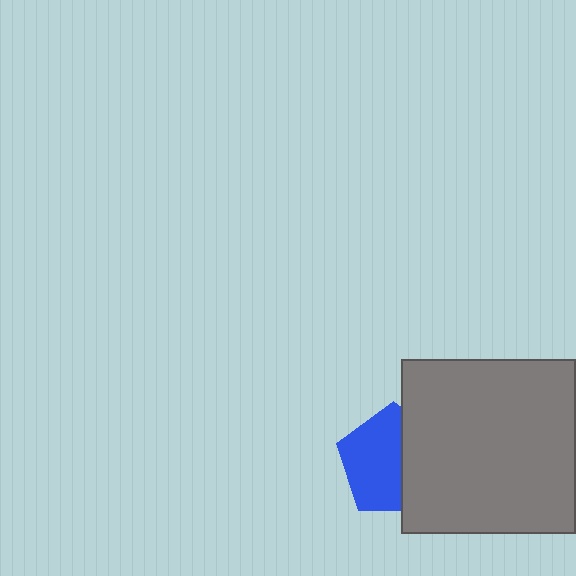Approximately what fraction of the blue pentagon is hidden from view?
Roughly 40% of the blue pentagon is hidden behind the gray square.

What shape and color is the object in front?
The object in front is a gray square.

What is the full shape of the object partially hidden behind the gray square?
The partially hidden object is a blue pentagon.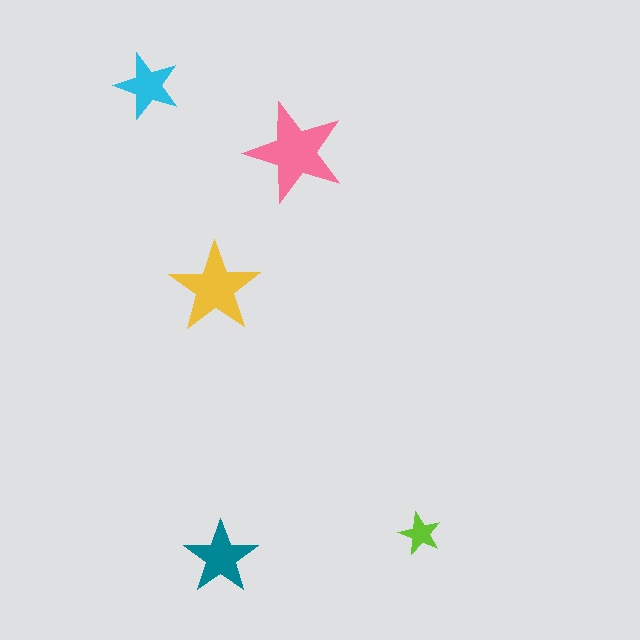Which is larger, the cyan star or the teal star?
The teal one.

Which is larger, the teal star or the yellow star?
The yellow one.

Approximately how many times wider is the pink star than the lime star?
About 2.5 times wider.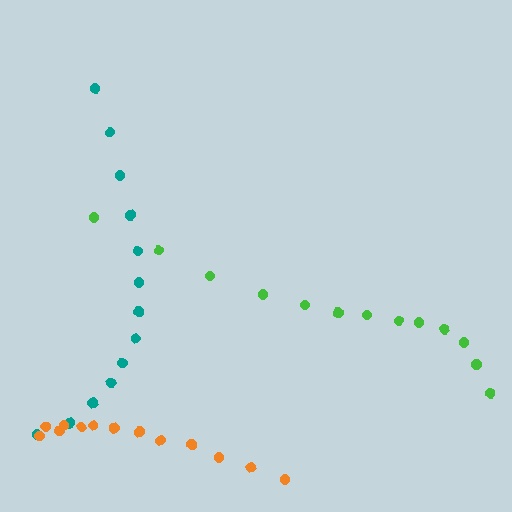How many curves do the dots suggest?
There are 3 distinct paths.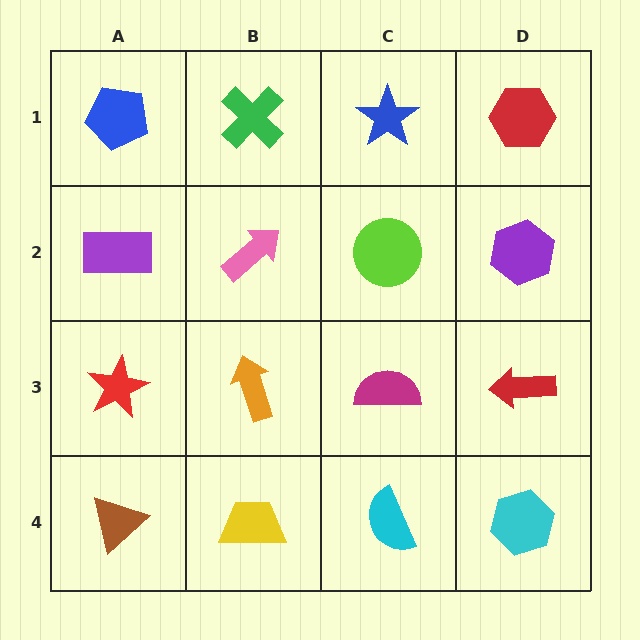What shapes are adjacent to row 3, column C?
A lime circle (row 2, column C), a cyan semicircle (row 4, column C), an orange arrow (row 3, column B), a red arrow (row 3, column D).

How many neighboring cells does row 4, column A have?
2.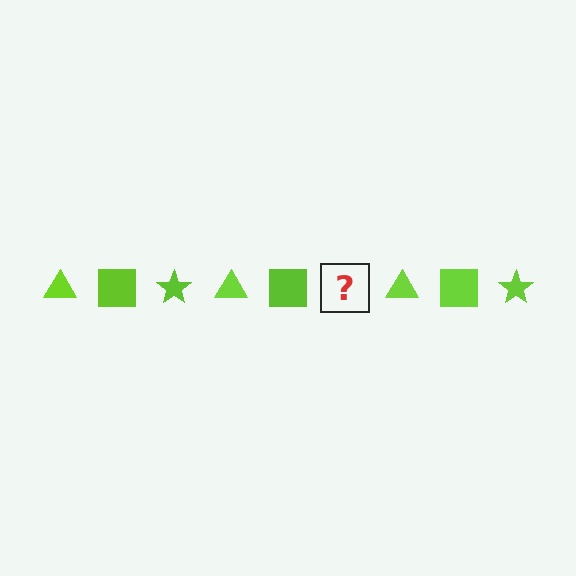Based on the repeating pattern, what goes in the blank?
The blank should be a lime star.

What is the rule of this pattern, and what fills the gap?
The rule is that the pattern cycles through triangle, square, star shapes in lime. The gap should be filled with a lime star.